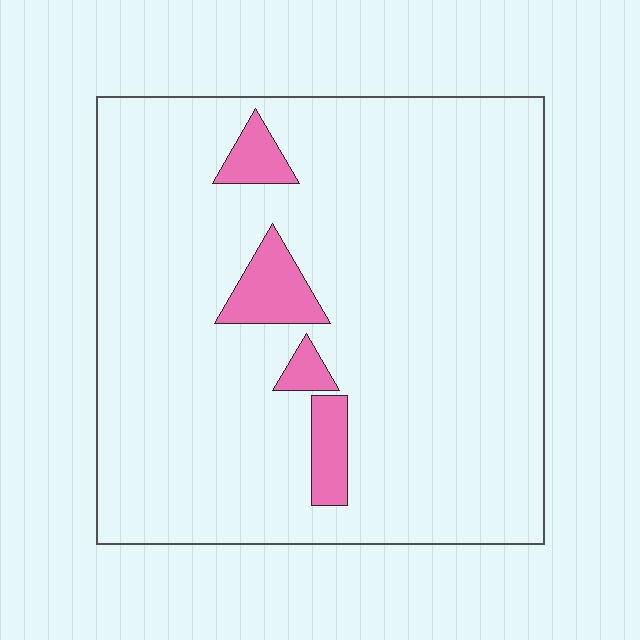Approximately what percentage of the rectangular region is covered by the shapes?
Approximately 10%.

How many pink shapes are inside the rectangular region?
4.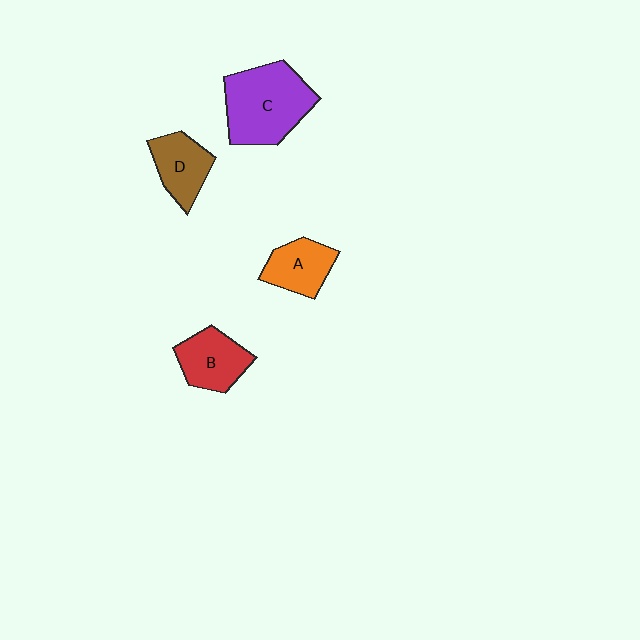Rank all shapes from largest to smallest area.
From largest to smallest: C (purple), B (red), D (brown), A (orange).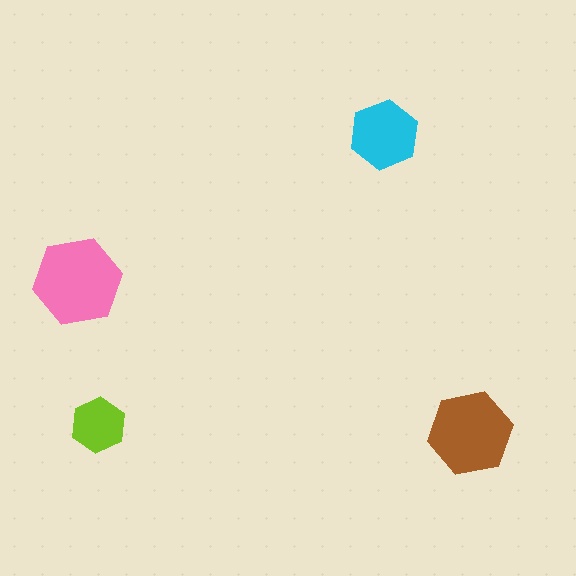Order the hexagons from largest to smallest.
the pink one, the brown one, the cyan one, the lime one.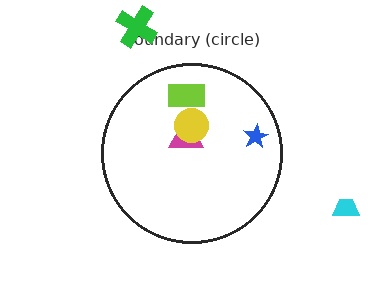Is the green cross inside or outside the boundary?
Outside.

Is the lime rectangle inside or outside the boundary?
Inside.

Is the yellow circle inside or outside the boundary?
Inside.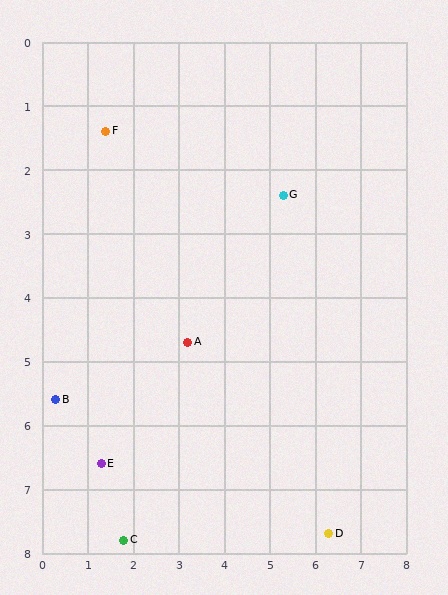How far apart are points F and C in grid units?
Points F and C are about 6.4 grid units apart.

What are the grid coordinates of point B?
Point B is at approximately (0.3, 5.6).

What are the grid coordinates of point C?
Point C is at approximately (1.8, 7.8).